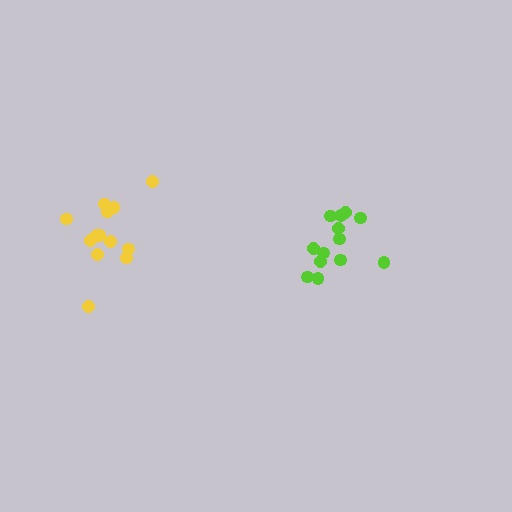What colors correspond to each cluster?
The clusters are colored: lime, yellow.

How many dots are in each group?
Group 1: 13 dots, Group 2: 13 dots (26 total).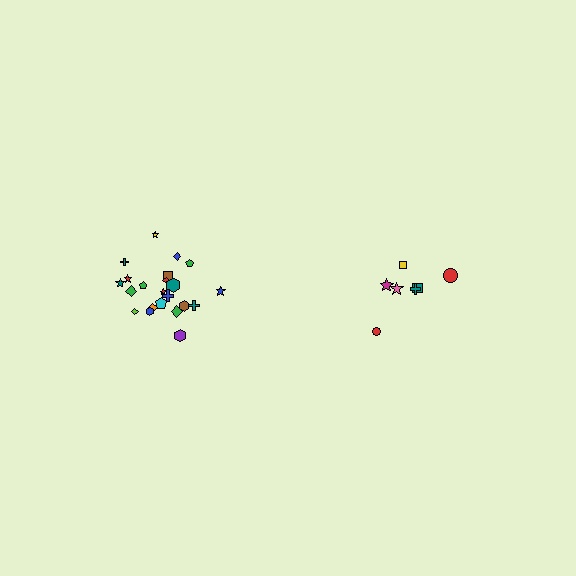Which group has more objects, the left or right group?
The left group.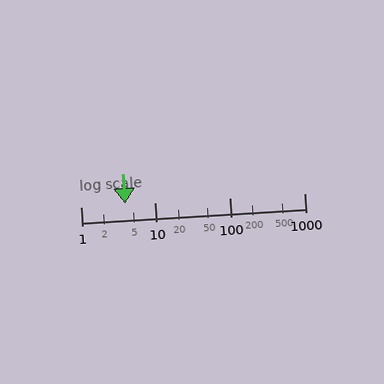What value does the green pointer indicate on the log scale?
The pointer indicates approximately 4.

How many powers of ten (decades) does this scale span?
The scale spans 3 decades, from 1 to 1000.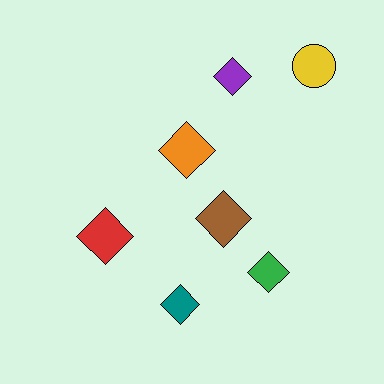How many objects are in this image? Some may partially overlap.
There are 7 objects.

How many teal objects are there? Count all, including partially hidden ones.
There is 1 teal object.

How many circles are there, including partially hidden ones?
There is 1 circle.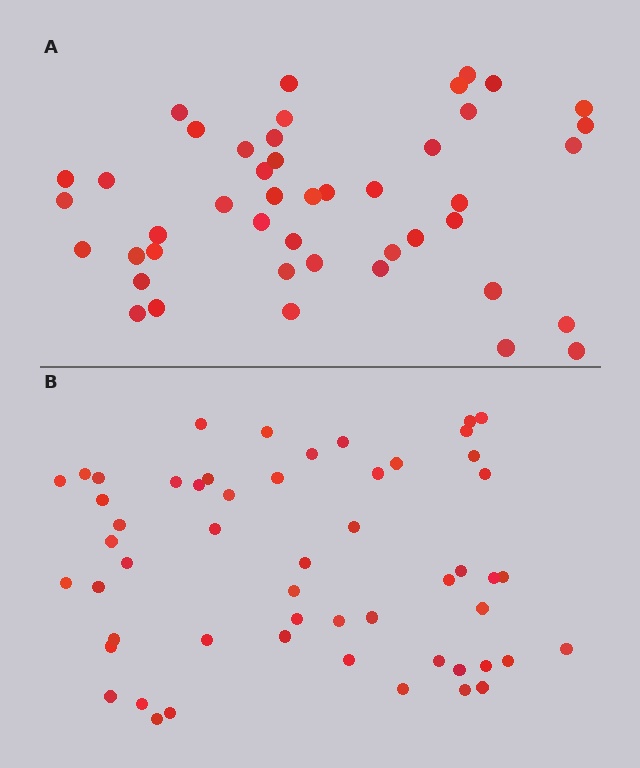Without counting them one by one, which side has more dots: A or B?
Region B (the bottom region) has more dots.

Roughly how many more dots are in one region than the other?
Region B has roughly 8 or so more dots than region A.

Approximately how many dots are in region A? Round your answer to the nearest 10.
About 40 dots. (The exact count is 45, which rounds to 40.)